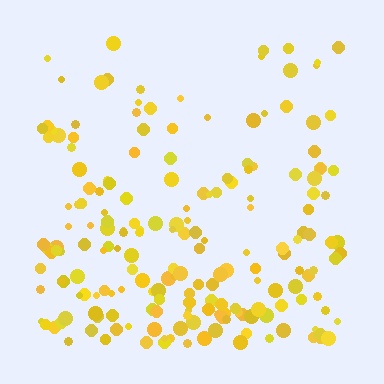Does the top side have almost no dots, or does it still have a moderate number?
Still a moderate number, just noticeably fewer than the bottom.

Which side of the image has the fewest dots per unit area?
The top.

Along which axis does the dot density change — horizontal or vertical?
Vertical.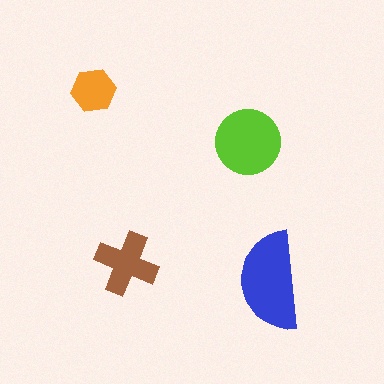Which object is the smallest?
The orange hexagon.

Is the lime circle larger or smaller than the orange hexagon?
Larger.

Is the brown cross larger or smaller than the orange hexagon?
Larger.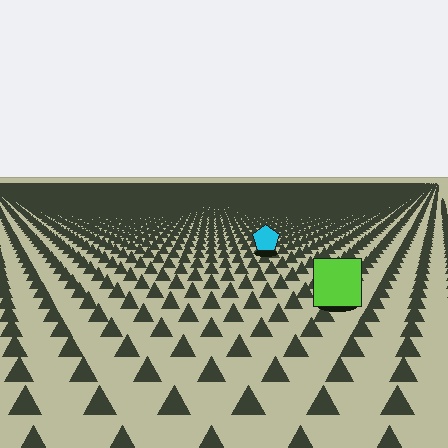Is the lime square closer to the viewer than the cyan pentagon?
Yes. The lime square is closer — you can tell from the texture gradient: the ground texture is coarser near it.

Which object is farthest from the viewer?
The cyan pentagon is farthest from the viewer. It appears smaller and the ground texture around it is denser.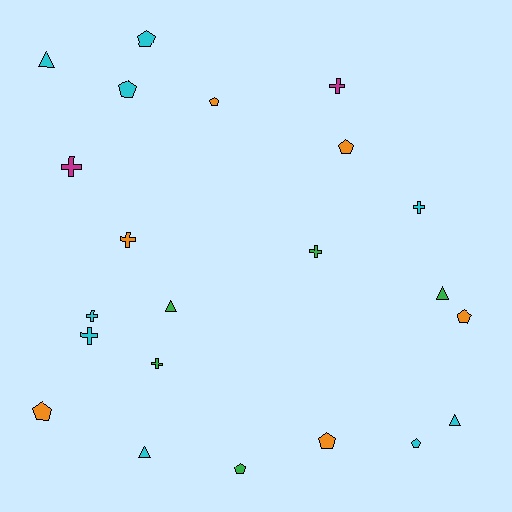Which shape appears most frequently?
Pentagon, with 9 objects.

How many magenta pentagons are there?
There are no magenta pentagons.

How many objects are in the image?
There are 22 objects.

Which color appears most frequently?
Cyan, with 9 objects.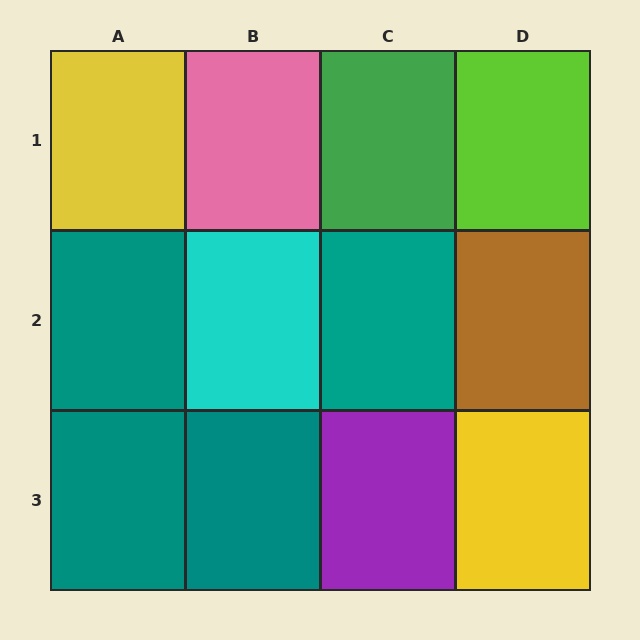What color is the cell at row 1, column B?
Pink.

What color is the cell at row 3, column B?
Teal.